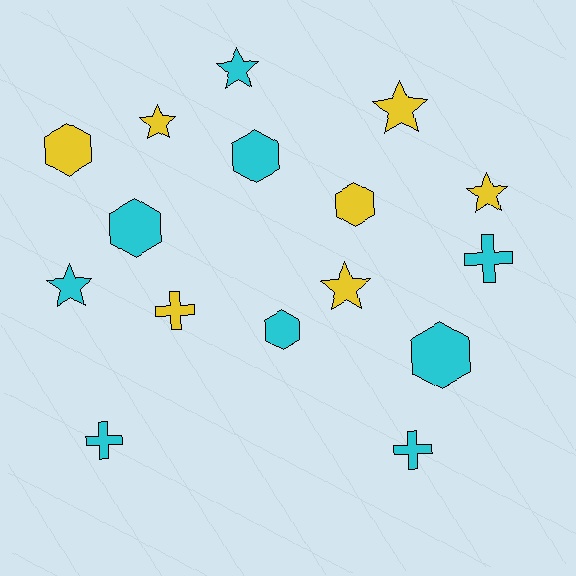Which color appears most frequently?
Cyan, with 9 objects.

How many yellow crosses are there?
There is 1 yellow cross.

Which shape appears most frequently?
Hexagon, with 6 objects.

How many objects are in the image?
There are 16 objects.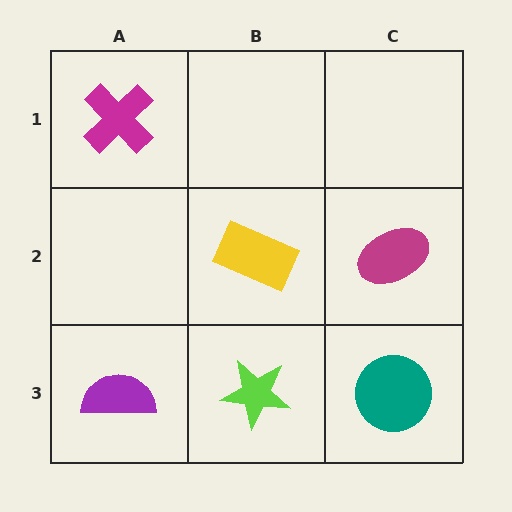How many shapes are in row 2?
2 shapes.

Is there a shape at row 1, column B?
No, that cell is empty.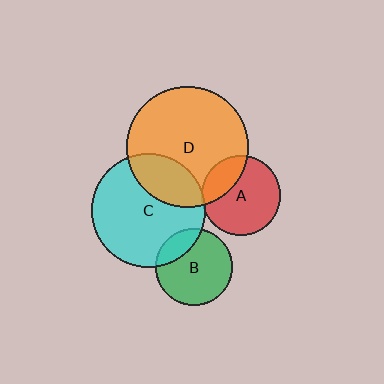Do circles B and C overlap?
Yes.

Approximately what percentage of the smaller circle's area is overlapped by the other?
Approximately 20%.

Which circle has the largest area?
Circle D (orange).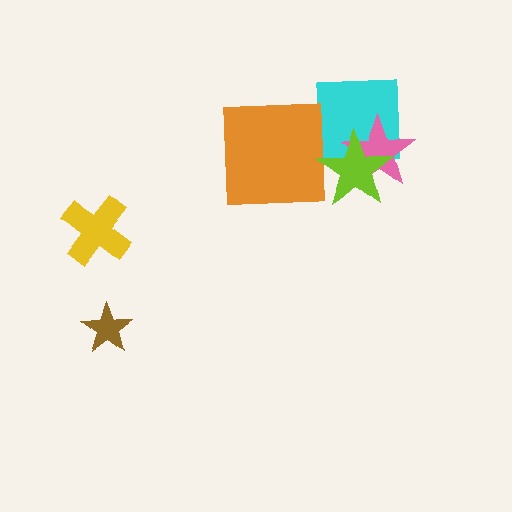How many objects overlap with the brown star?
0 objects overlap with the brown star.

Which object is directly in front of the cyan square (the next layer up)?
The pink star is directly in front of the cyan square.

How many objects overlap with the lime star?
2 objects overlap with the lime star.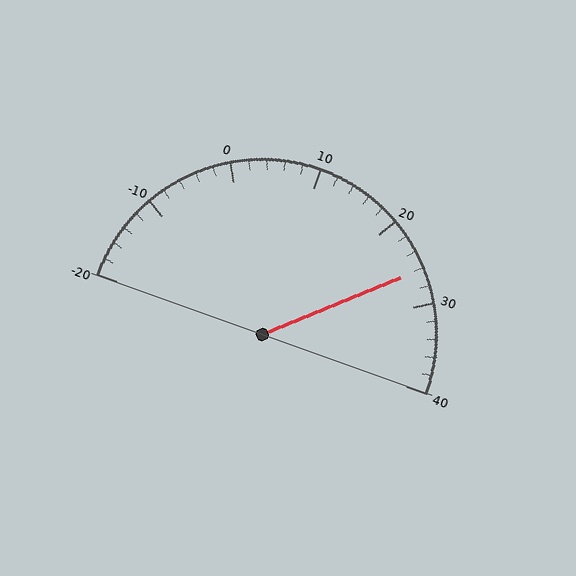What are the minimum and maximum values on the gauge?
The gauge ranges from -20 to 40.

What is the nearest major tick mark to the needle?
The nearest major tick mark is 30.